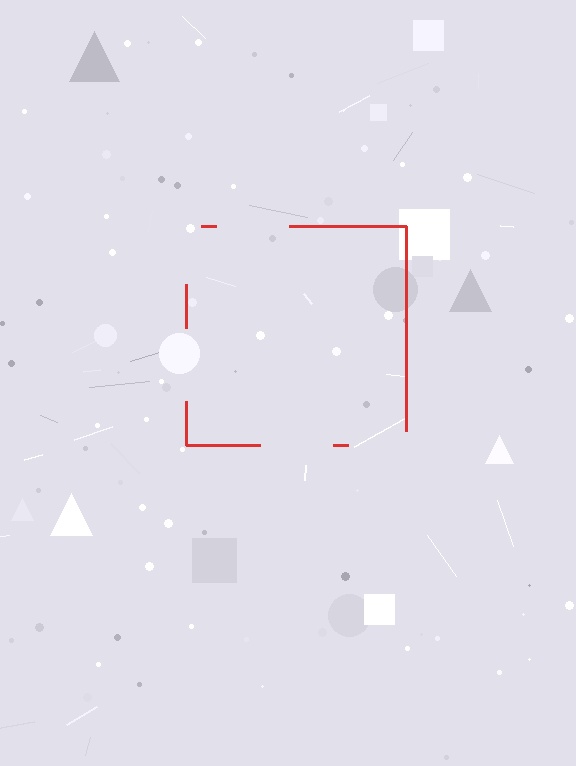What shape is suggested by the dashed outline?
The dashed outline suggests a square.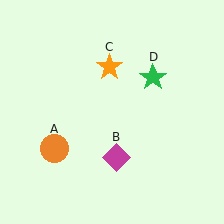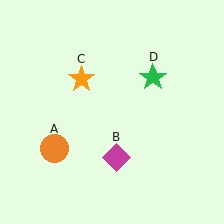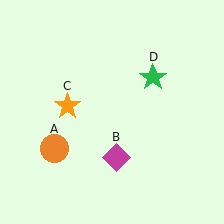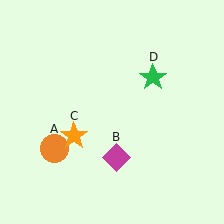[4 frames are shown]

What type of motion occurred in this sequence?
The orange star (object C) rotated counterclockwise around the center of the scene.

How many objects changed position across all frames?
1 object changed position: orange star (object C).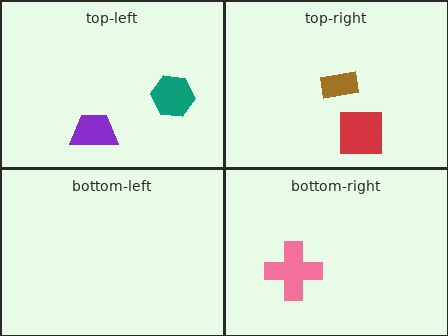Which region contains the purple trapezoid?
The top-left region.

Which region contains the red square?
The top-right region.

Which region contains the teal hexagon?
The top-left region.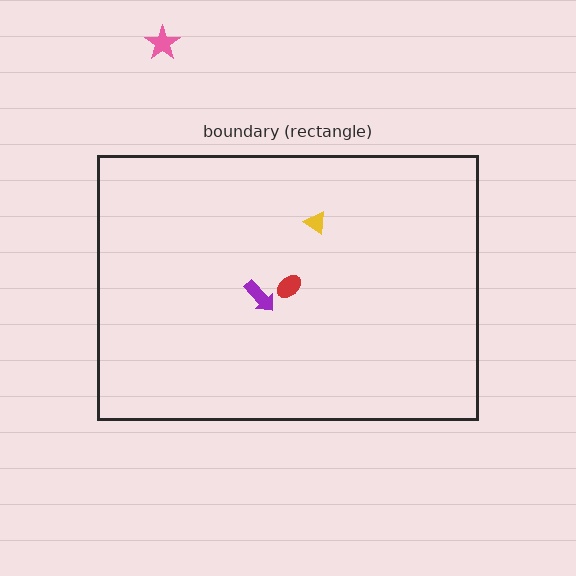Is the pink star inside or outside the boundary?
Outside.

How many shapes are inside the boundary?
3 inside, 1 outside.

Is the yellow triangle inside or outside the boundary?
Inside.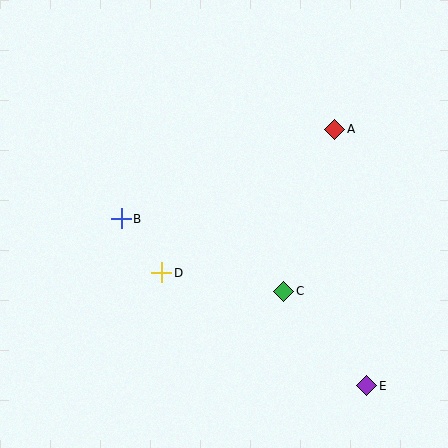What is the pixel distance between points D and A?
The distance between D and A is 224 pixels.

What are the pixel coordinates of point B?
Point B is at (121, 219).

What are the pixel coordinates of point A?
Point A is at (335, 129).